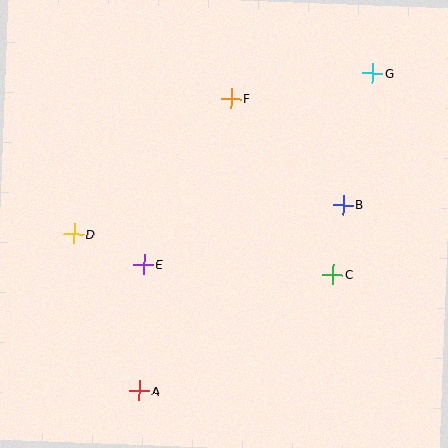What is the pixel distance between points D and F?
The distance between D and F is 208 pixels.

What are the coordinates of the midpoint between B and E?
The midpoint between B and E is at (243, 235).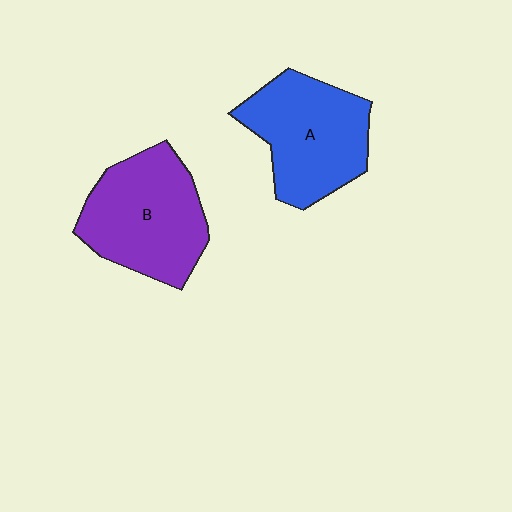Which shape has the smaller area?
Shape A (blue).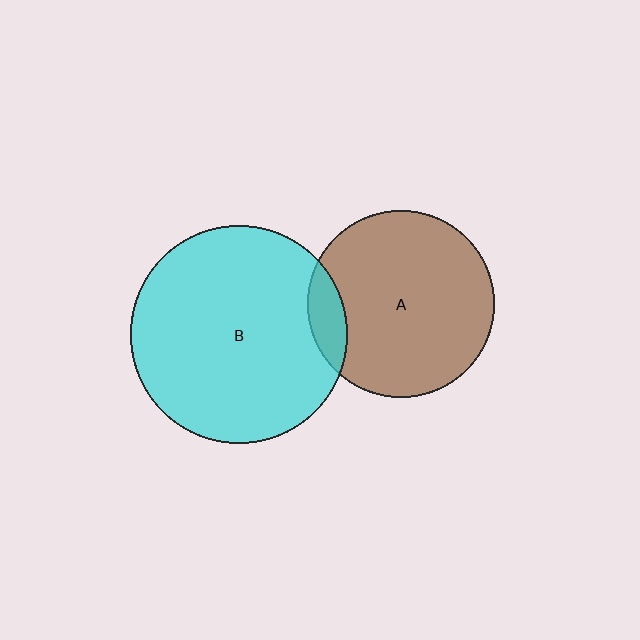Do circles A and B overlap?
Yes.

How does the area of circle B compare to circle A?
Approximately 1.4 times.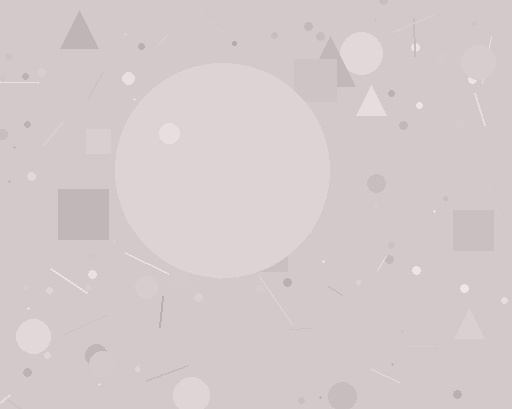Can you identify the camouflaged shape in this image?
The camouflaged shape is a circle.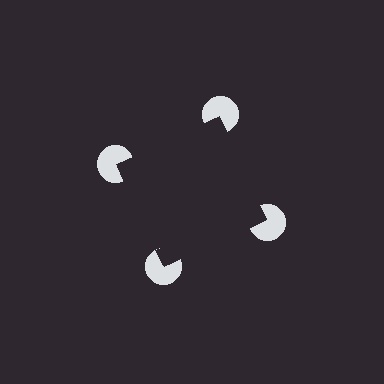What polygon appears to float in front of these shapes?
An illusory square — its edges are inferred from the aligned wedge cuts in the pac-man discs, not physically drawn.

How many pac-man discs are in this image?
There are 4 — one at each vertex of the illusory square.